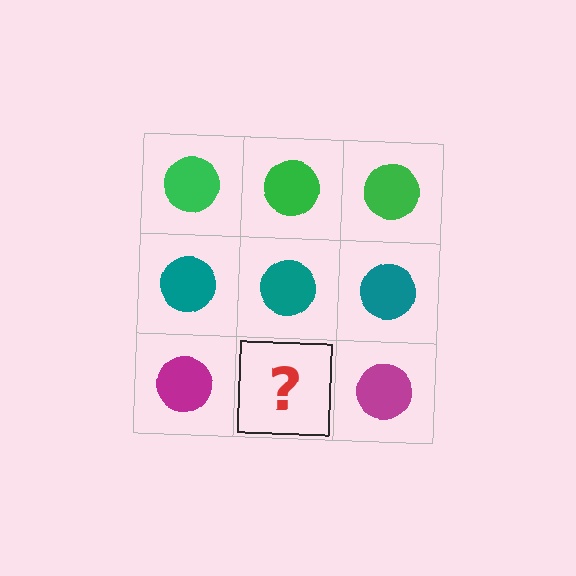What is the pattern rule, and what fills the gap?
The rule is that each row has a consistent color. The gap should be filled with a magenta circle.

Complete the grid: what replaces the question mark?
The question mark should be replaced with a magenta circle.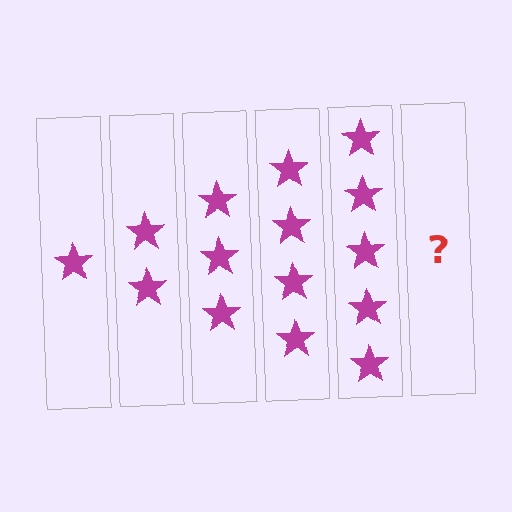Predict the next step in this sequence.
The next step is 6 stars.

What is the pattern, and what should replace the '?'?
The pattern is that each step adds one more star. The '?' should be 6 stars.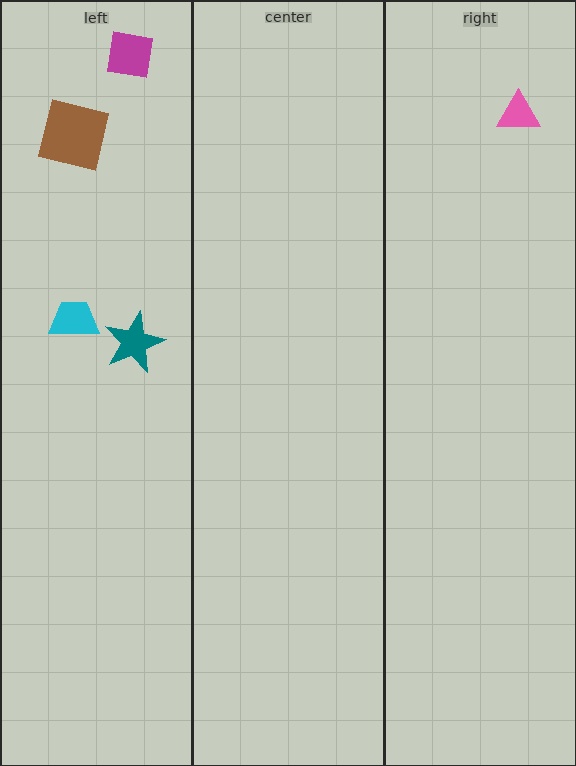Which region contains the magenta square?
The left region.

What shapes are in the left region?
The teal star, the brown square, the cyan trapezoid, the magenta square.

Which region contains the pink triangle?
The right region.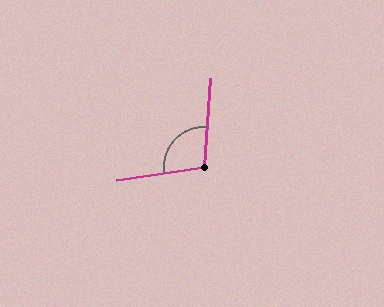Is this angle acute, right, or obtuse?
It is obtuse.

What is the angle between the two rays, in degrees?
Approximately 103 degrees.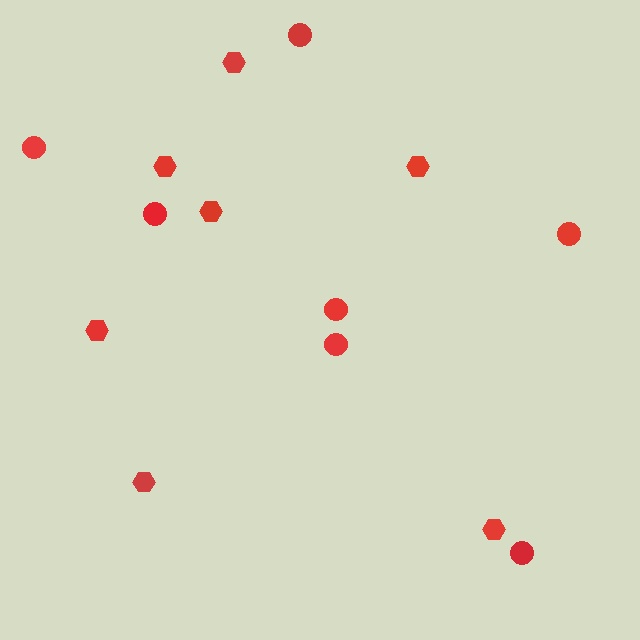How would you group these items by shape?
There are 2 groups: one group of circles (7) and one group of hexagons (7).